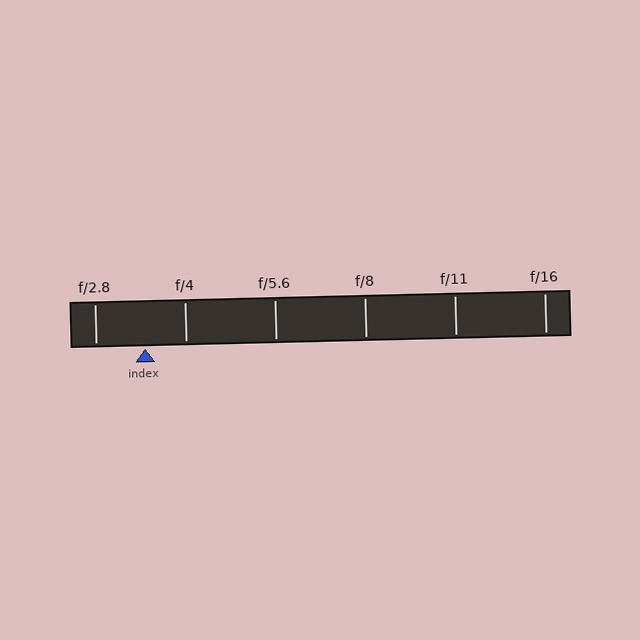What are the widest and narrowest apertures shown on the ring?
The widest aperture shown is f/2.8 and the narrowest is f/16.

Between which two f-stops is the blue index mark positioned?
The index mark is between f/2.8 and f/4.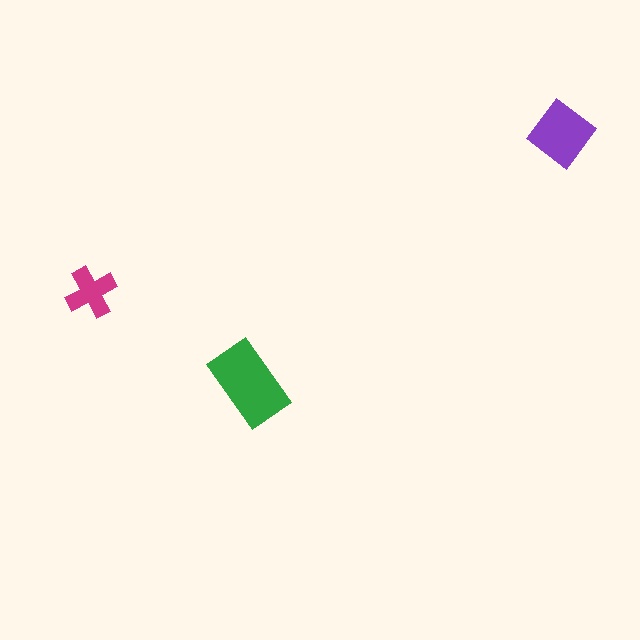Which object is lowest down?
The green rectangle is bottommost.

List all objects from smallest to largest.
The magenta cross, the purple diamond, the green rectangle.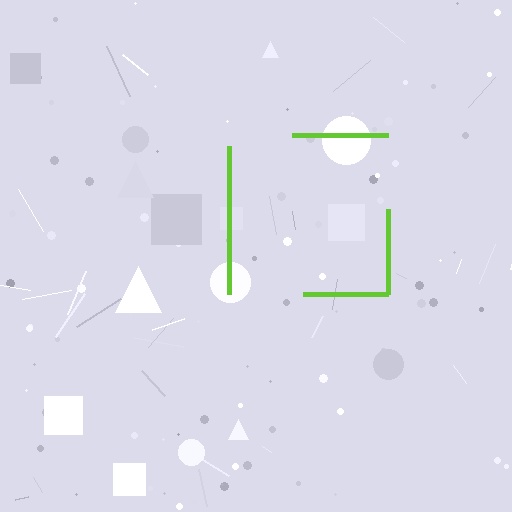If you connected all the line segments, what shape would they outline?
They would outline a square.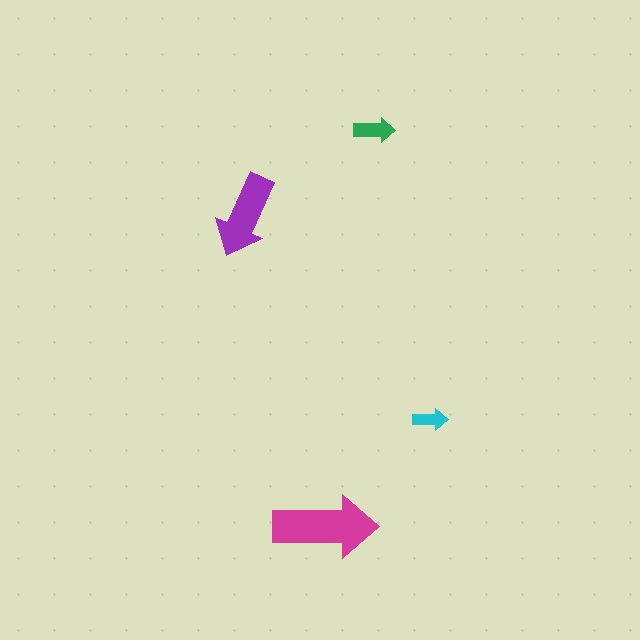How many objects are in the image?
There are 4 objects in the image.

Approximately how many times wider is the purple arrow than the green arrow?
About 2 times wider.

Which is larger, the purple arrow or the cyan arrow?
The purple one.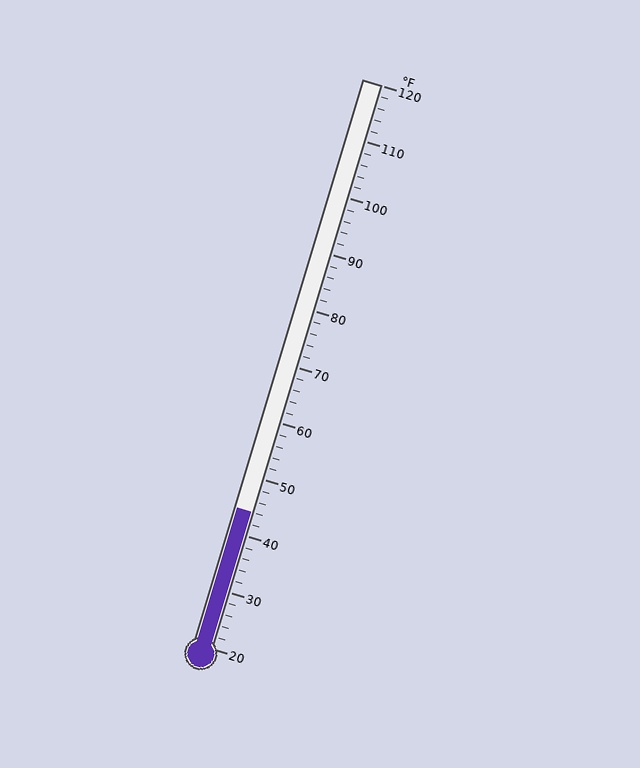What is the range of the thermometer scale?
The thermometer scale ranges from 20°F to 120°F.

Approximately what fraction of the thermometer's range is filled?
The thermometer is filled to approximately 25% of its range.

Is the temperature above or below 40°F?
The temperature is above 40°F.